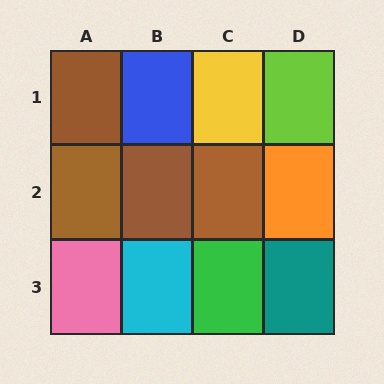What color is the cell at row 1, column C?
Yellow.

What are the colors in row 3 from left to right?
Pink, cyan, green, teal.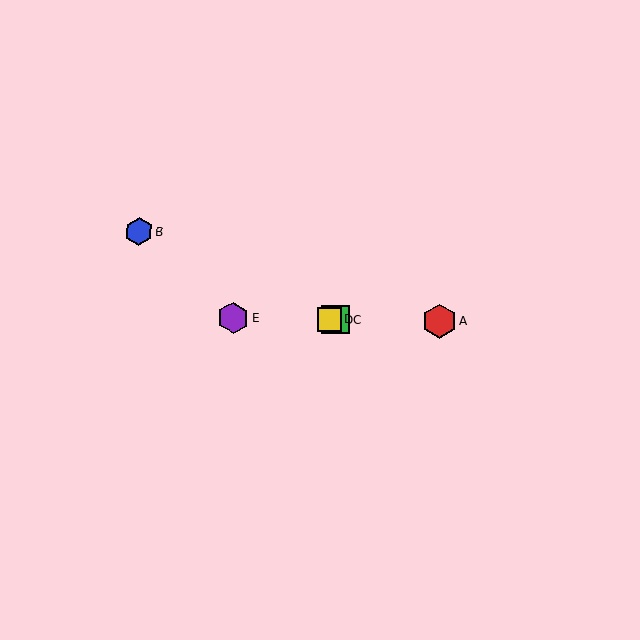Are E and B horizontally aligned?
No, E is at y≈318 and B is at y≈231.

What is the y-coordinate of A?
Object A is at y≈321.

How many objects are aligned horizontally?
4 objects (A, C, D, E) are aligned horizontally.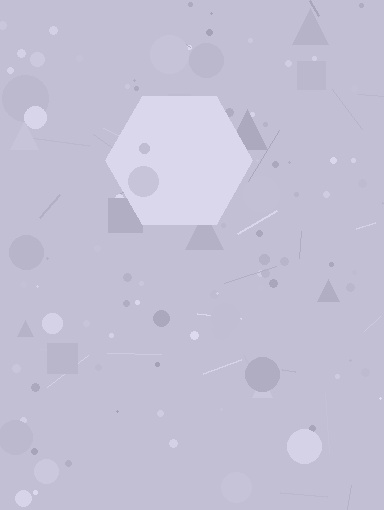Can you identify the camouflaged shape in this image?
The camouflaged shape is a hexagon.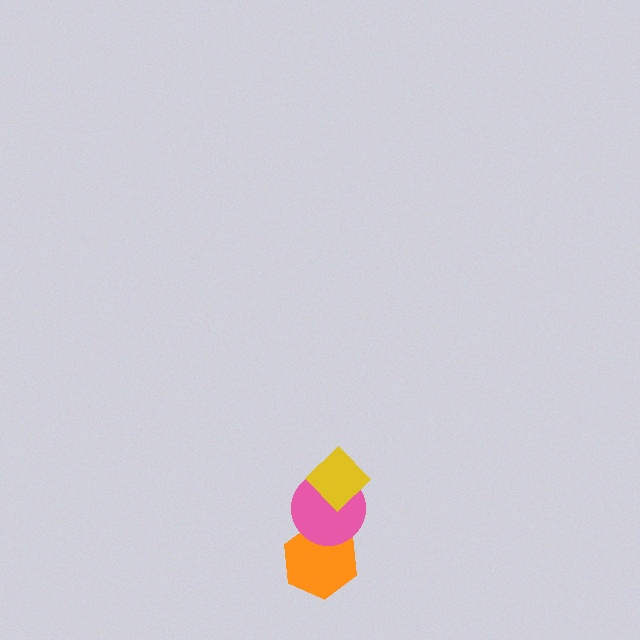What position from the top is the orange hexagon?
The orange hexagon is 3rd from the top.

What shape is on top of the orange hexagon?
The pink circle is on top of the orange hexagon.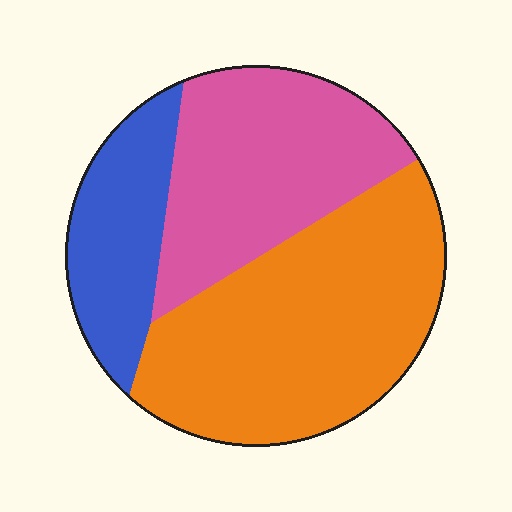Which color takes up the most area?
Orange, at roughly 50%.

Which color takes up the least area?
Blue, at roughly 20%.